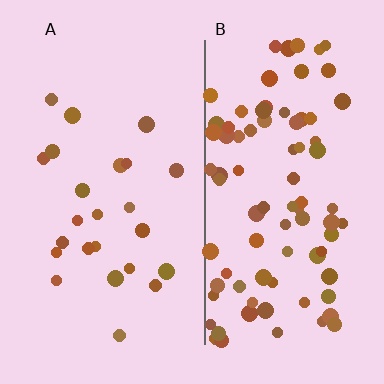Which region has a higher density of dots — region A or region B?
B (the right).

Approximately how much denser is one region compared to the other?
Approximately 3.6× — region B over region A.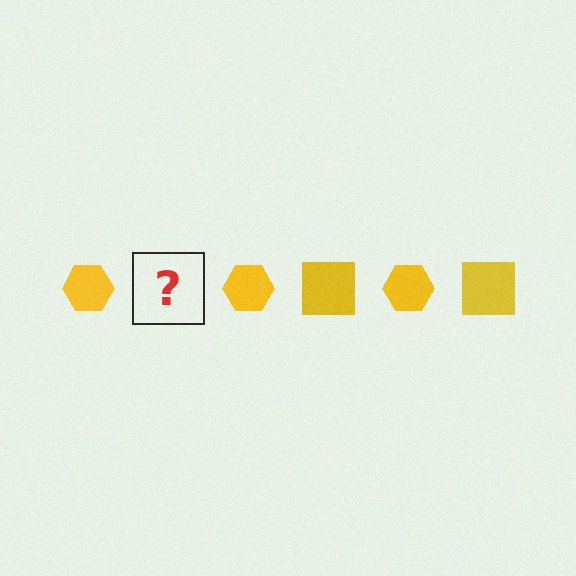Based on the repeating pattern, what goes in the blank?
The blank should be a yellow square.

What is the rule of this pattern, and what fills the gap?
The rule is that the pattern cycles through hexagon, square shapes in yellow. The gap should be filled with a yellow square.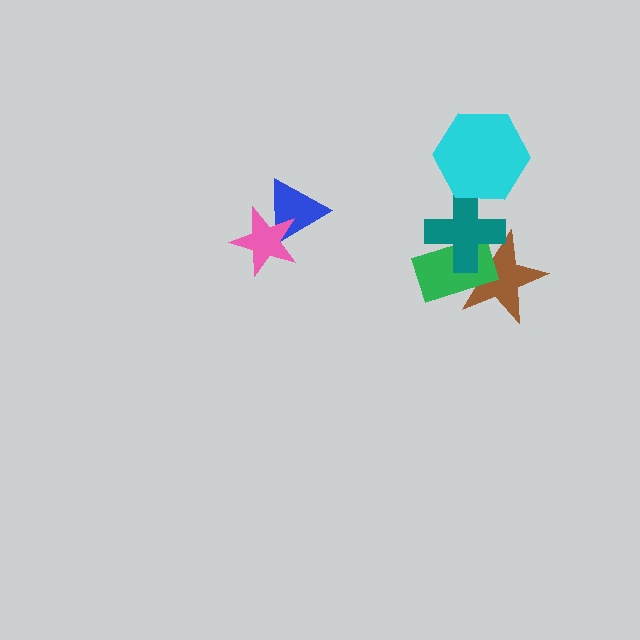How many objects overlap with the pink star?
1 object overlaps with the pink star.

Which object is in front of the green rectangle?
The teal cross is in front of the green rectangle.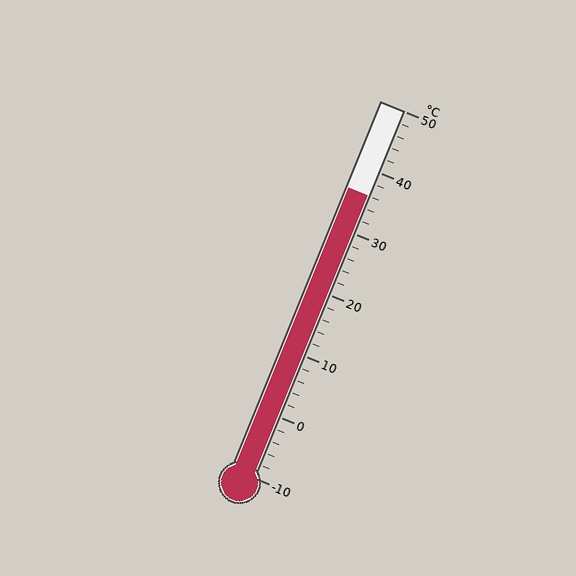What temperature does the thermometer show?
The thermometer shows approximately 36°C.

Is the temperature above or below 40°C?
The temperature is below 40°C.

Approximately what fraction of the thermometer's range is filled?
The thermometer is filled to approximately 75% of its range.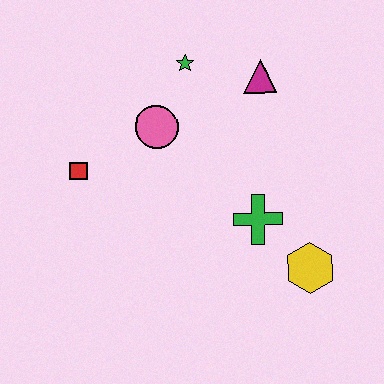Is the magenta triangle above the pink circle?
Yes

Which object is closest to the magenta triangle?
The green star is closest to the magenta triangle.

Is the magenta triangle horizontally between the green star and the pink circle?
No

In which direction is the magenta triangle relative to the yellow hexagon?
The magenta triangle is above the yellow hexagon.